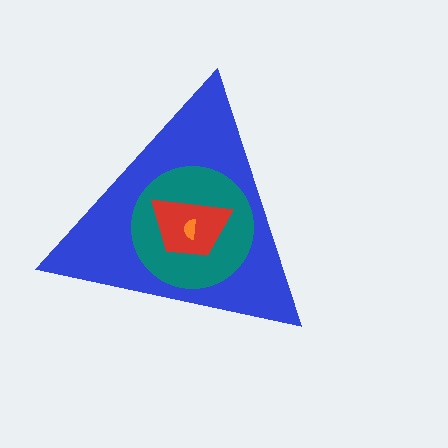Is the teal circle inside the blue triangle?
Yes.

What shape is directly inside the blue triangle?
The teal circle.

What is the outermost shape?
The blue triangle.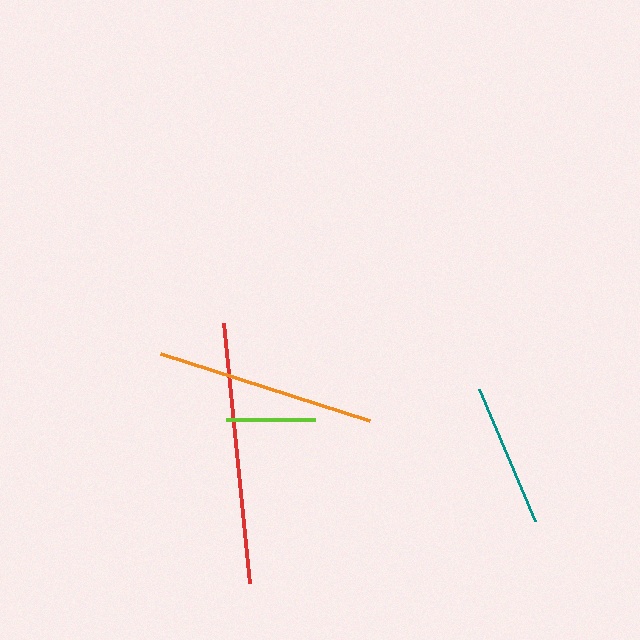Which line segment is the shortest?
The lime line is the shortest at approximately 89 pixels.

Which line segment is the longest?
The red line is the longest at approximately 261 pixels.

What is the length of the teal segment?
The teal segment is approximately 144 pixels long.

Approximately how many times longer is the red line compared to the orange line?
The red line is approximately 1.2 times the length of the orange line.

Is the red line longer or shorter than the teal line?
The red line is longer than the teal line.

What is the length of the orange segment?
The orange segment is approximately 219 pixels long.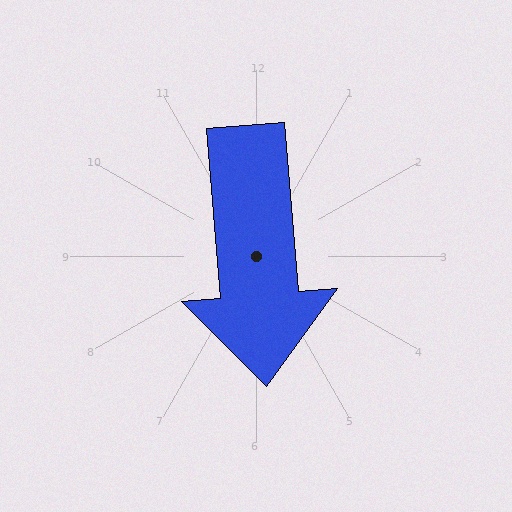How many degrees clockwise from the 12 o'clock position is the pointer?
Approximately 175 degrees.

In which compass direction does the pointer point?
South.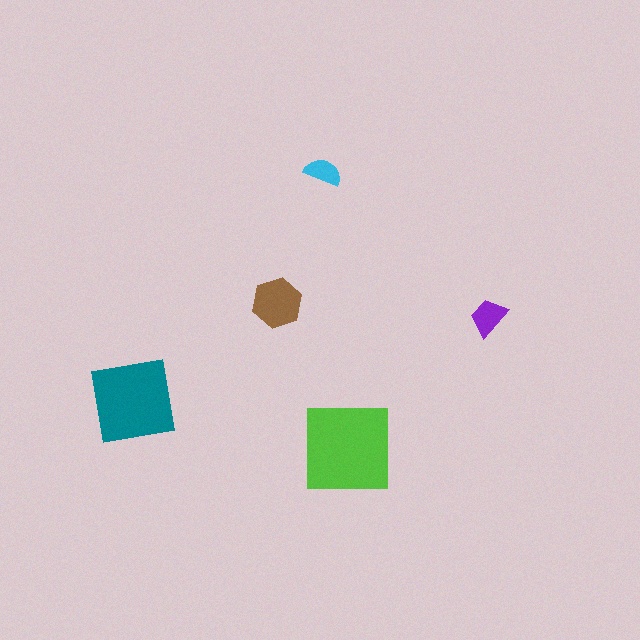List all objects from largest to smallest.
The lime square, the teal square, the brown hexagon, the purple trapezoid, the cyan semicircle.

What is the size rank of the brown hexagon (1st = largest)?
3rd.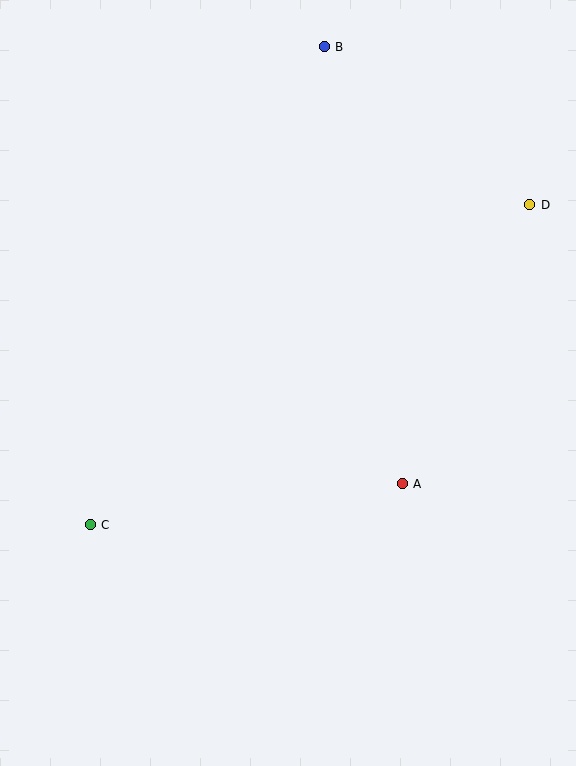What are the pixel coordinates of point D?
Point D is at (530, 205).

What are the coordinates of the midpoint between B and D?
The midpoint between B and D is at (427, 126).